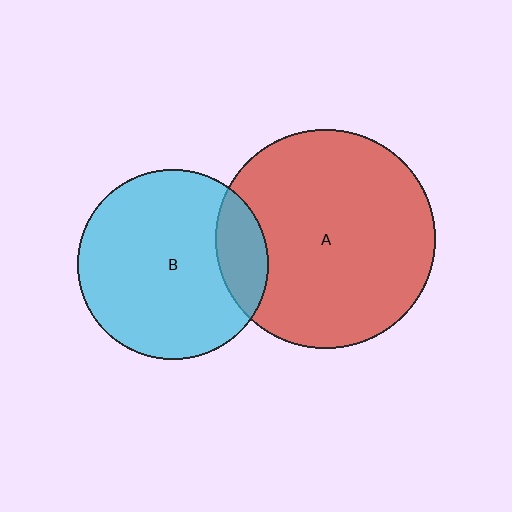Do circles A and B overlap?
Yes.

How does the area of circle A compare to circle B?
Approximately 1.3 times.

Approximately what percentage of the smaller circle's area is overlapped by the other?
Approximately 15%.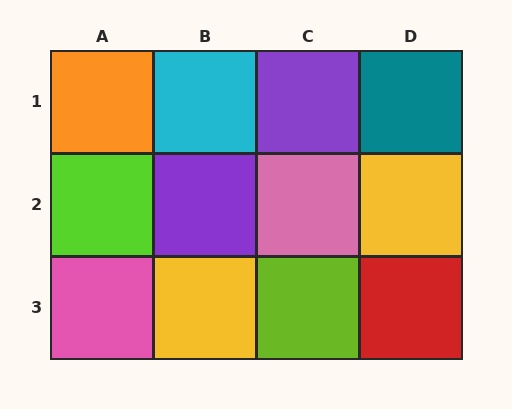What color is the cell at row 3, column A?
Pink.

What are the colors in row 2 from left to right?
Lime, purple, pink, yellow.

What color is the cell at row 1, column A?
Orange.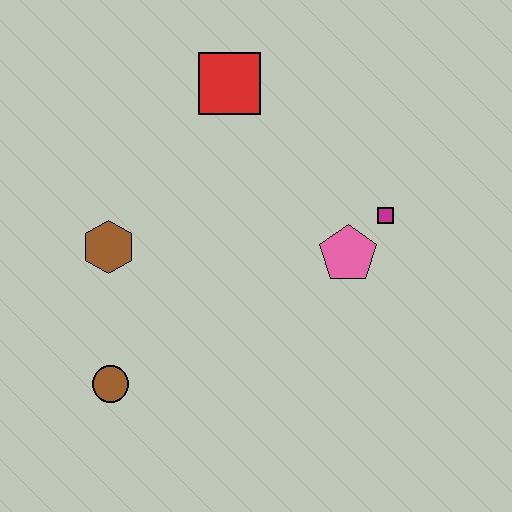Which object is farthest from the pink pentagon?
The brown circle is farthest from the pink pentagon.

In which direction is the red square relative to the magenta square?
The red square is to the left of the magenta square.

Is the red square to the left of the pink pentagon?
Yes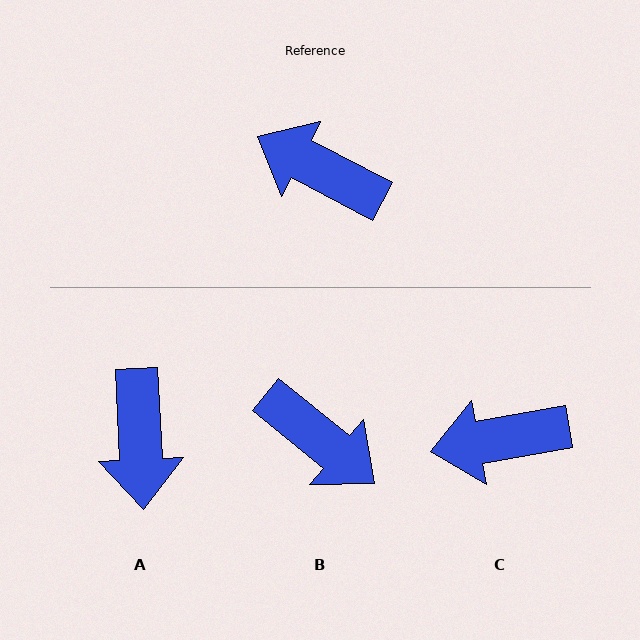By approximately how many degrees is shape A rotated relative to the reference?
Approximately 120 degrees counter-clockwise.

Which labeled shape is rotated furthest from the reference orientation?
B, about 168 degrees away.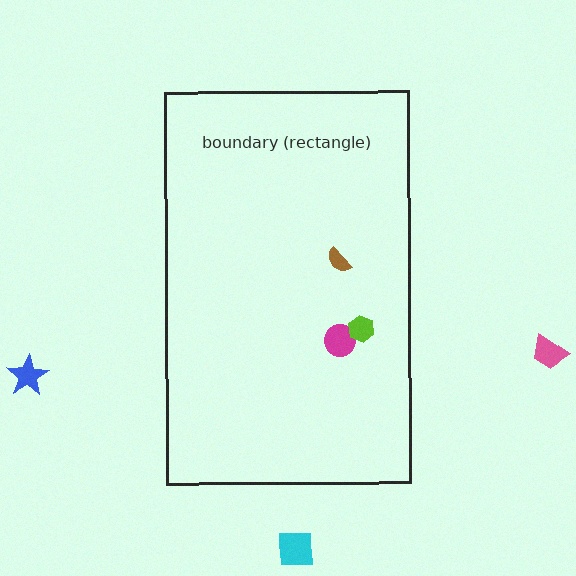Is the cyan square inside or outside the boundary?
Outside.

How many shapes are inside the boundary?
3 inside, 3 outside.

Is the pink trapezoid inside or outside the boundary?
Outside.